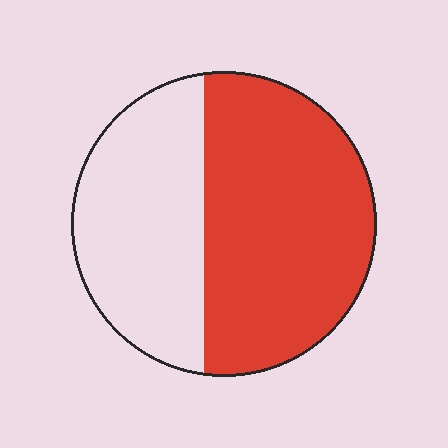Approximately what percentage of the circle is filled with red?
Approximately 60%.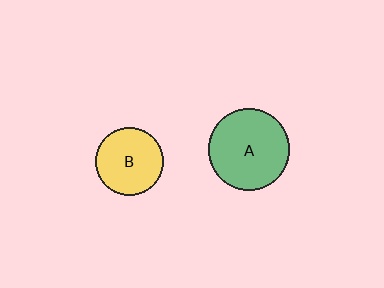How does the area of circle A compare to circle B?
Approximately 1.4 times.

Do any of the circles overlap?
No, none of the circles overlap.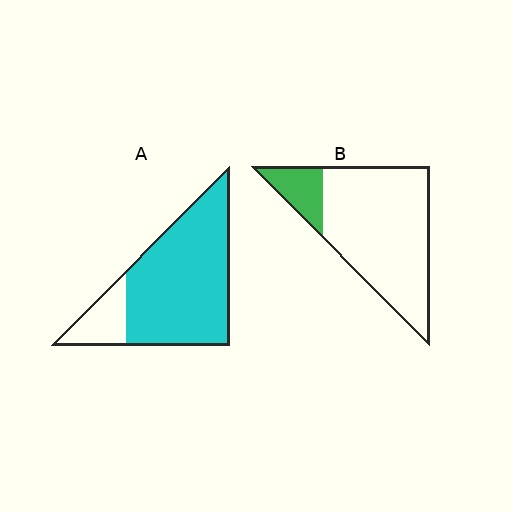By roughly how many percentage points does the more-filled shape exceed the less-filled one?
By roughly 65 percentage points (A over B).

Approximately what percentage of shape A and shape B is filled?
A is approximately 80% and B is approximately 15%.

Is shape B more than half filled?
No.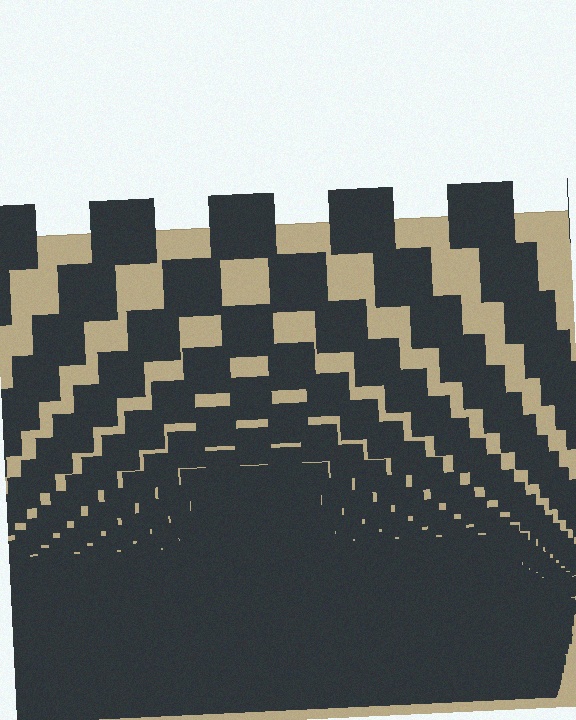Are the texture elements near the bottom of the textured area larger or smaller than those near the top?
Smaller. The gradient is inverted — elements near the bottom are smaller and denser.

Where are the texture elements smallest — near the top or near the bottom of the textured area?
Near the bottom.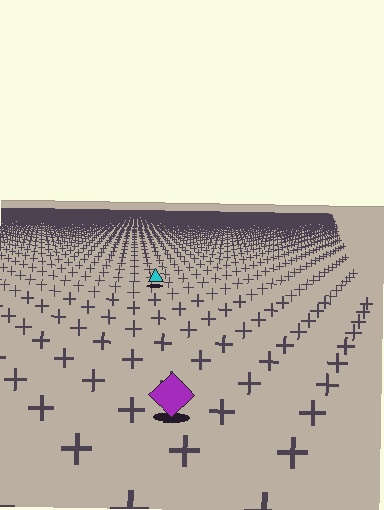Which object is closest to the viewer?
The purple diamond is closest. The texture marks near it are larger and more spread out.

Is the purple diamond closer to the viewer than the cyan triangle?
Yes. The purple diamond is closer — you can tell from the texture gradient: the ground texture is coarser near it.